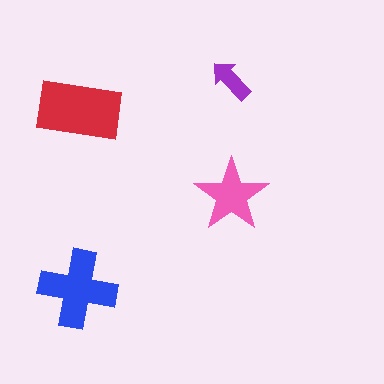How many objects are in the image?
There are 4 objects in the image.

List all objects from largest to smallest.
The red rectangle, the blue cross, the pink star, the purple arrow.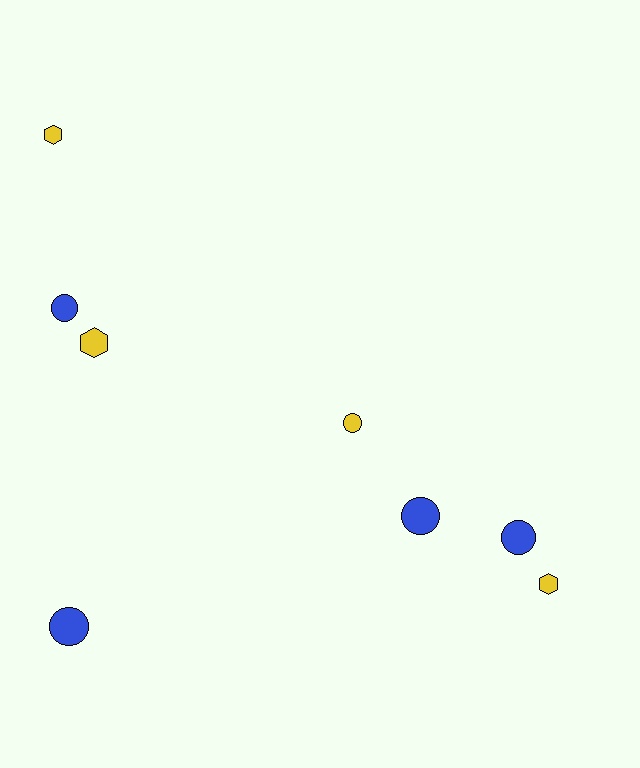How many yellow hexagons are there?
There are 3 yellow hexagons.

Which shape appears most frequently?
Circle, with 5 objects.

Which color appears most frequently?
Yellow, with 4 objects.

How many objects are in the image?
There are 8 objects.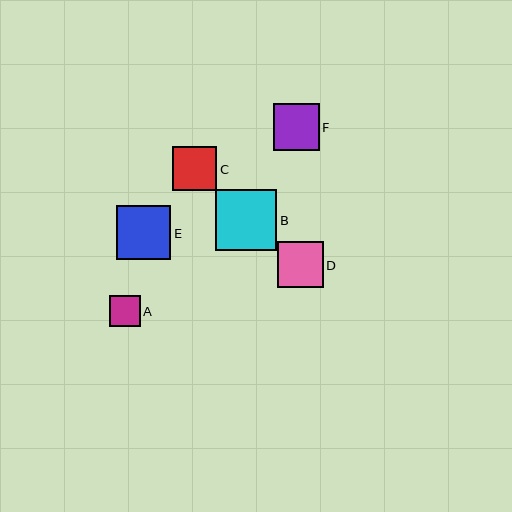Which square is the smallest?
Square A is the smallest with a size of approximately 31 pixels.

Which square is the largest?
Square B is the largest with a size of approximately 61 pixels.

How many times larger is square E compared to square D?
Square E is approximately 1.2 times the size of square D.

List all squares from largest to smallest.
From largest to smallest: B, E, F, D, C, A.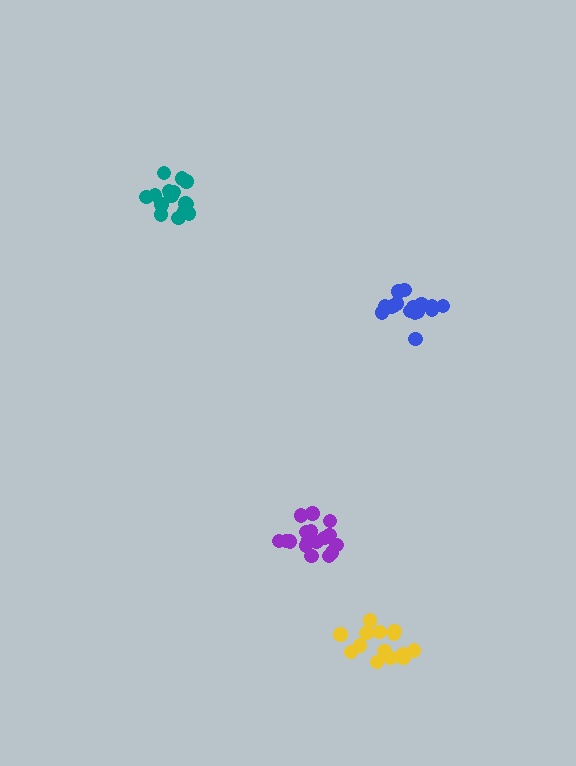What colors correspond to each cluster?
The clusters are colored: purple, yellow, teal, blue.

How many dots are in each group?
Group 1: 17 dots, Group 2: 15 dots, Group 3: 17 dots, Group 4: 16 dots (65 total).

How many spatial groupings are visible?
There are 4 spatial groupings.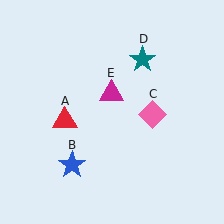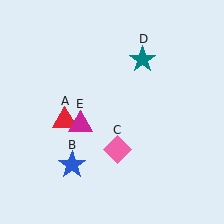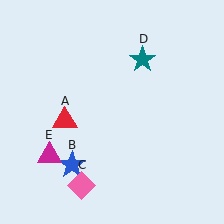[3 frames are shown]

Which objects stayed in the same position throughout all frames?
Red triangle (object A) and blue star (object B) and teal star (object D) remained stationary.